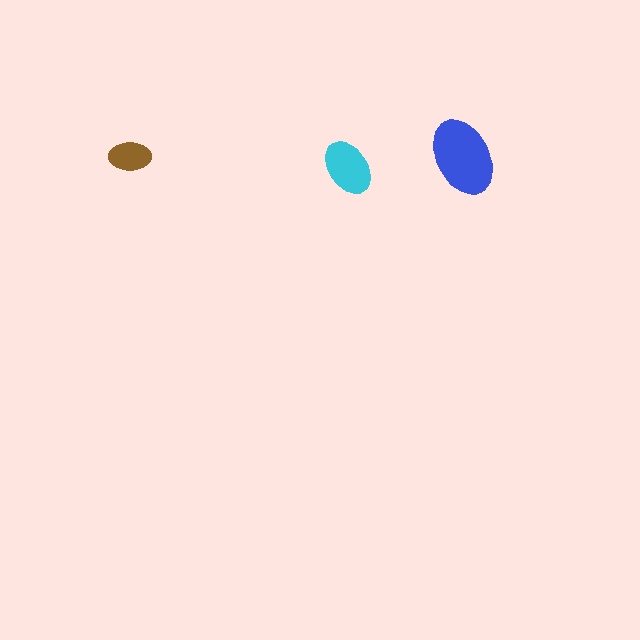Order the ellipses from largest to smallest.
the blue one, the cyan one, the brown one.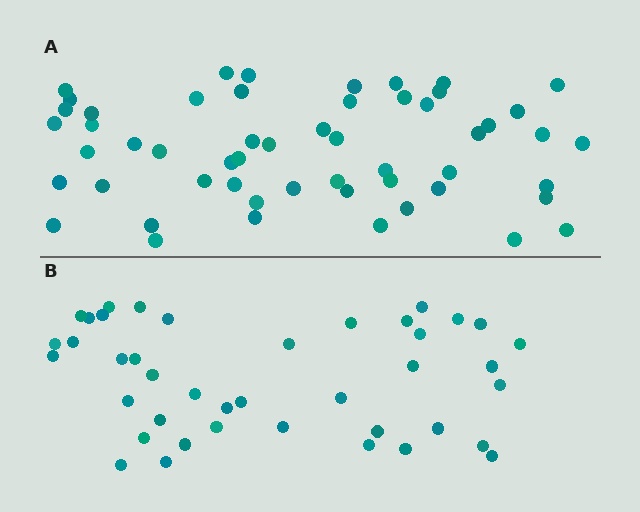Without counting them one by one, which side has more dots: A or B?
Region A (the top region) has more dots.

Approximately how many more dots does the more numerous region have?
Region A has approximately 15 more dots than region B.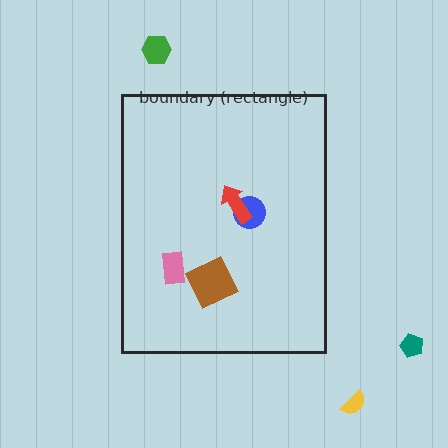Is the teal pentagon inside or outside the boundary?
Outside.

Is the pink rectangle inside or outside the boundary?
Inside.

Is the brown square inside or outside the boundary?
Inside.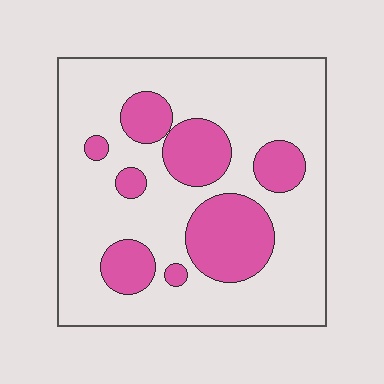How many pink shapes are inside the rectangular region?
8.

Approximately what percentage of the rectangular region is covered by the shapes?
Approximately 25%.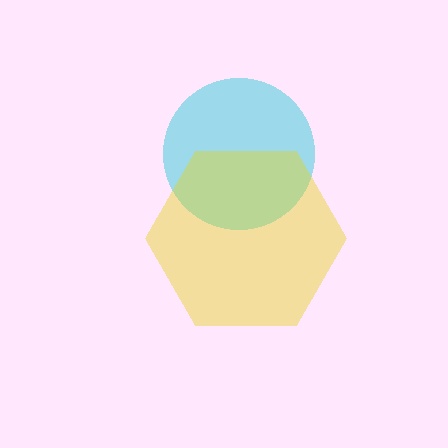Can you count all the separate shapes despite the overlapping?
Yes, there are 2 separate shapes.